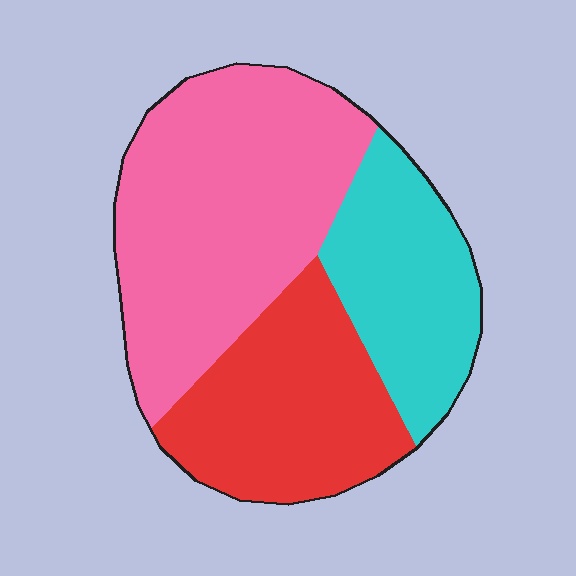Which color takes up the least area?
Cyan, at roughly 25%.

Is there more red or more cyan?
Red.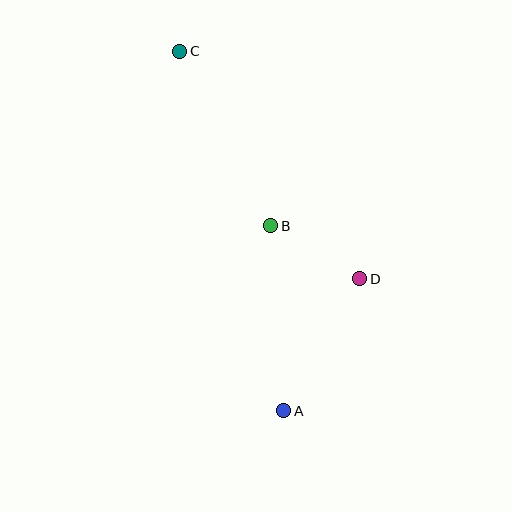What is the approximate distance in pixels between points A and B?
The distance between A and B is approximately 185 pixels.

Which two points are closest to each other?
Points B and D are closest to each other.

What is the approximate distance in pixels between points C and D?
The distance between C and D is approximately 290 pixels.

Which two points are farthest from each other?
Points A and C are farthest from each other.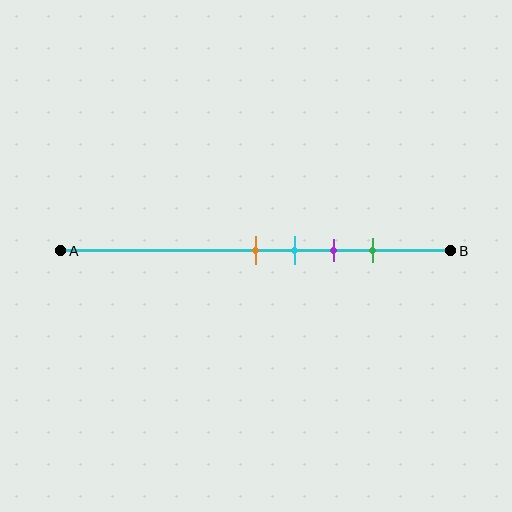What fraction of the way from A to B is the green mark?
The green mark is approximately 80% (0.8) of the way from A to B.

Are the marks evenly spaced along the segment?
Yes, the marks are approximately evenly spaced.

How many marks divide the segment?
There are 4 marks dividing the segment.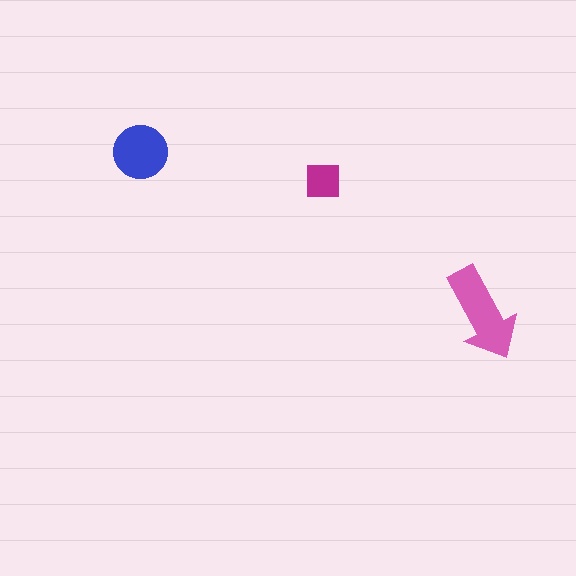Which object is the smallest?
The magenta square.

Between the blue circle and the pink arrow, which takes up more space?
The pink arrow.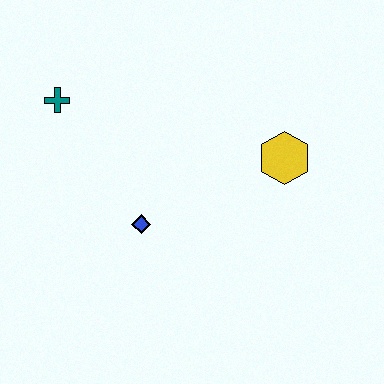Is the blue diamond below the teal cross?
Yes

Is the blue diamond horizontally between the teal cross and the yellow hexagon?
Yes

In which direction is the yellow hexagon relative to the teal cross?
The yellow hexagon is to the right of the teal cross.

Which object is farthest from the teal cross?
The yellow hexagon is farthest from the teal cross.